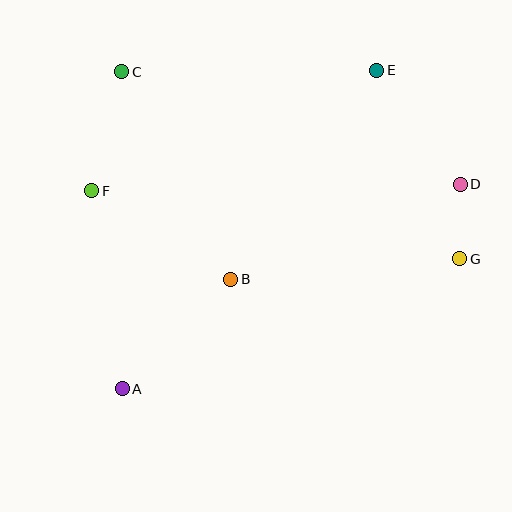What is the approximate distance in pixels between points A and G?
The distance between A and G is approximately 362 pixels.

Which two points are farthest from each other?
Points A and E are farthest from each other.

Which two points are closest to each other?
Points D and G are closest to each other.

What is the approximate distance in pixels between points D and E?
The distance between D and E is approximately 141 pixels.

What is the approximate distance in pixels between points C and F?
The distance between C and F is approximately 123 pixels.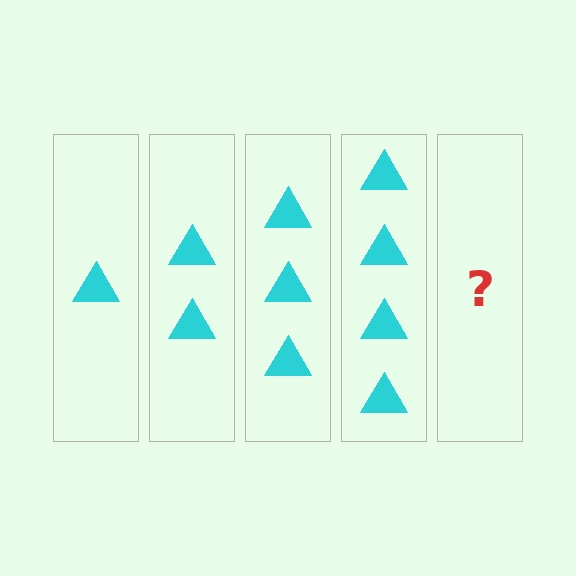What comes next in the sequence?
The next element should be 5 triangles.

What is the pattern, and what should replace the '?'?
The pattern is that each step adds one more triangle. The '?' should be 5 triangles.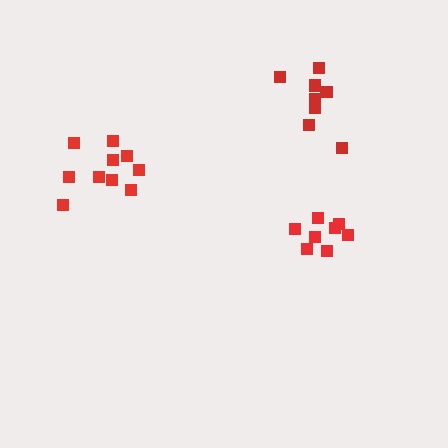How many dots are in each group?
Group 1: 10 dots, Group 2: 8 dots, Group 3: 8 dots (26 total).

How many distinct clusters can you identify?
There are 3 distinct clusters.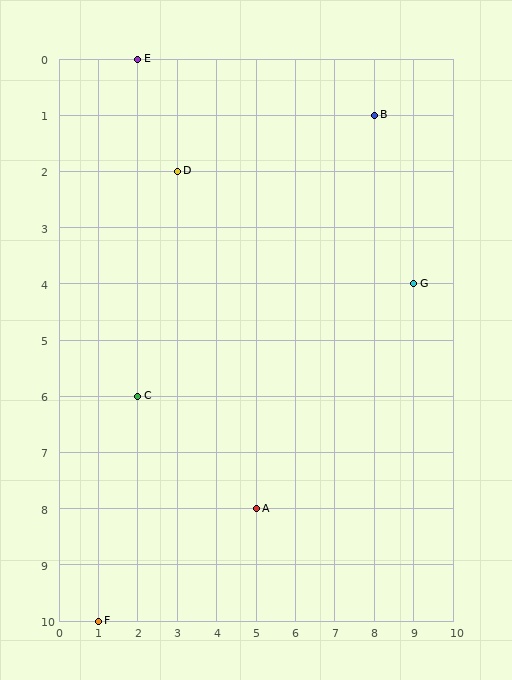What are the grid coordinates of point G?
Point G is at grid coordinates (9, 4).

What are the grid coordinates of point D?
Point D is at grid coordinates (3, 2).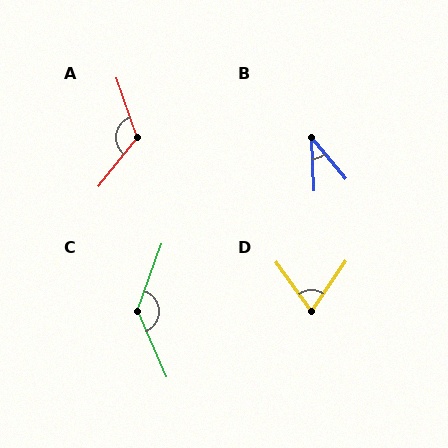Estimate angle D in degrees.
Approximately 70 degrees.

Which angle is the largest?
C, at approximately 137 degrees.